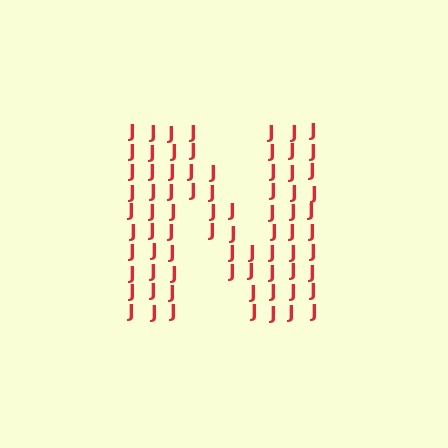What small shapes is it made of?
It is made of small letter J's.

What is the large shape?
The large shape is the letter N.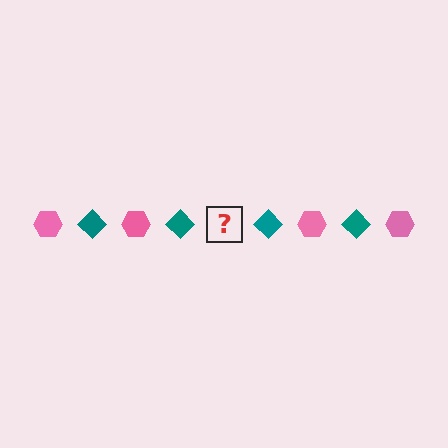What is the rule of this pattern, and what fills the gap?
The rule is that the pattern alternates between pink hexagon and teal diamond. The gap should be filled with a pink hexagon.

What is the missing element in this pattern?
The missing element is a pink hexagon.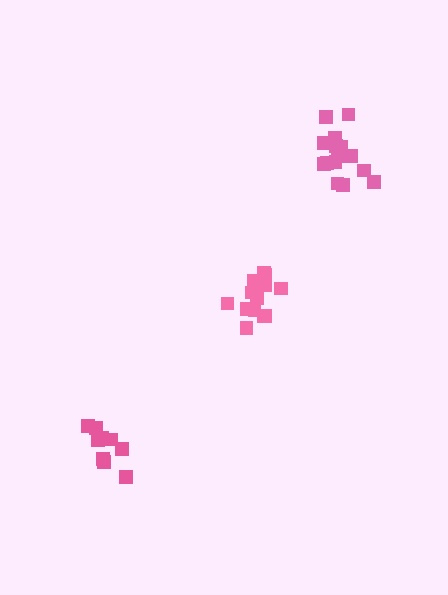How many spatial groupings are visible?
There are 3 spatial groupings.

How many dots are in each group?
Group 1: 15 dots, Group 2: 15 dots, Group 3: 10 dots (40 total).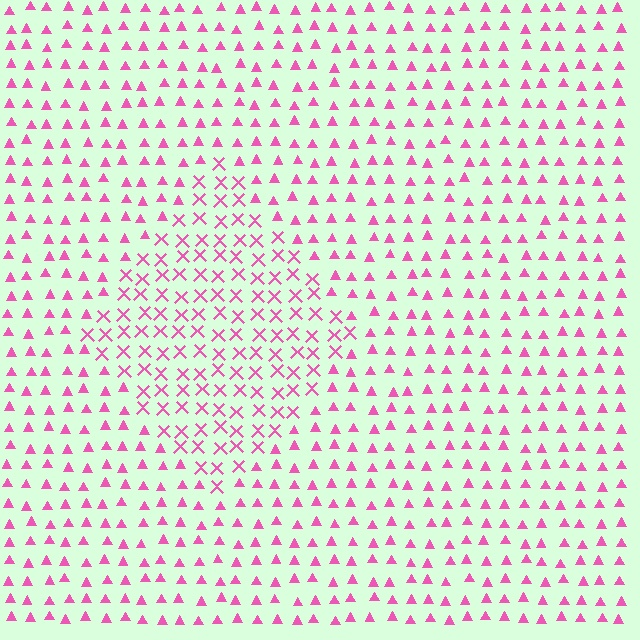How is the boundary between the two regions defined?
The boundary is defined by a change in element shape: X marks inside vs. triangles outside. All elements share the same color and spacing.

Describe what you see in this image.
The image is filled with small pink elements arranged in a uniform grid. A diamond-shaped region contains X marks, while the surrounding area contains triangles. The boundary is defined purely by the change in element shape.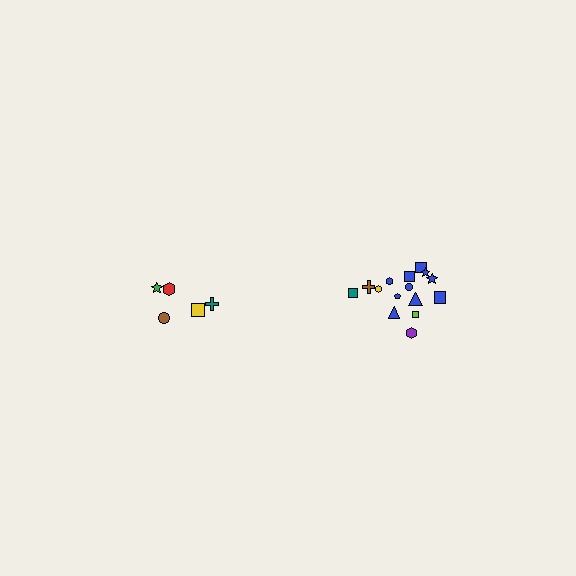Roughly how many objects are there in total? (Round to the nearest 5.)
Roughly 20 objects in total.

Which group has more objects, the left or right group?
The right group.